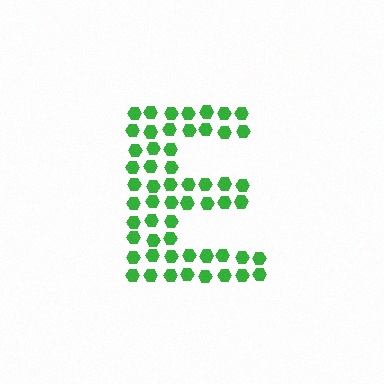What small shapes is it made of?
It is made of small hexagons.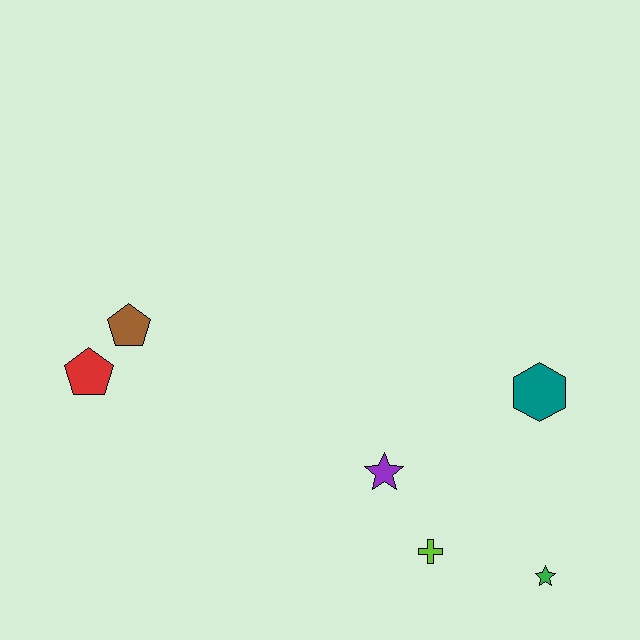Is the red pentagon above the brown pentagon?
No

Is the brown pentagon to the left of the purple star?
Yes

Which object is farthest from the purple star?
The red pentagon is farthest from the purple star.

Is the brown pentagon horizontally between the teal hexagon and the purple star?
No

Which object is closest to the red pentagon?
The brown pentagon is closest to the red pentagon.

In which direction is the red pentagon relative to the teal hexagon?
The red pentagon is to the left of the teal hexagon.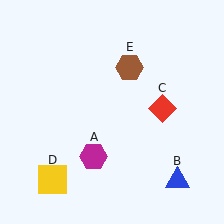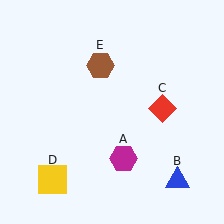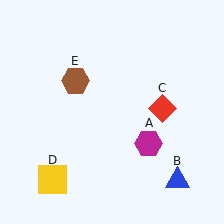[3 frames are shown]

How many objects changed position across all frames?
2 objects changed position: magenta hexagon (object A), brown hexagon (object E).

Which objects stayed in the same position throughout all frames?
Blue triangle (object B) and red diamond (object C) and yellow square (object D) remained stationary.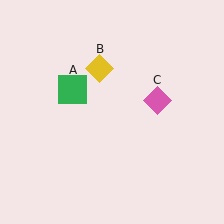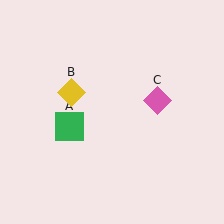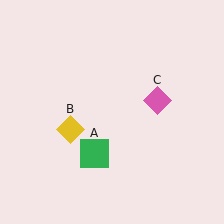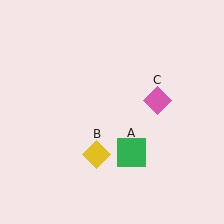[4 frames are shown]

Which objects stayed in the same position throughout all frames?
Pink diamond (object C) remained stationary.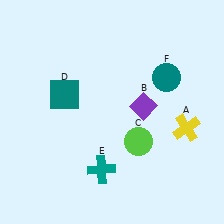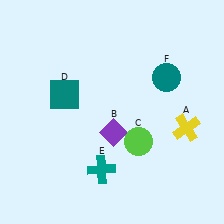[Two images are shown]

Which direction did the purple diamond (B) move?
The purple diamond (B) moved left.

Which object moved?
The purple diamond (B) moved left.